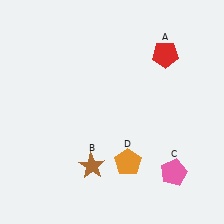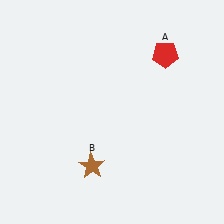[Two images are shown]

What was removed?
The orange pentagon (D), the pink pentagon (C) were removed in Image 2.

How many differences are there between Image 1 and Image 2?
There are 2 differences between the two images.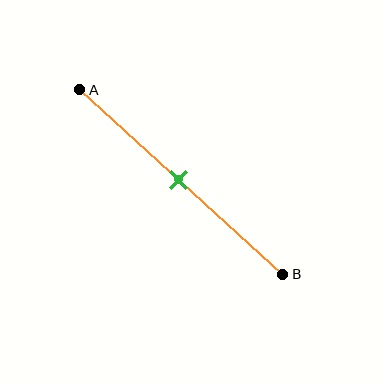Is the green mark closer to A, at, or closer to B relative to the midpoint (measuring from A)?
The green mark is approximately at the midpoint of segment AB.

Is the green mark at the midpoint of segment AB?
Yes, the mark is approximately at the midpoint.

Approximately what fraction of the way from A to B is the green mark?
The green mark is approximately 50% of the way from A to B.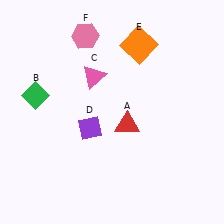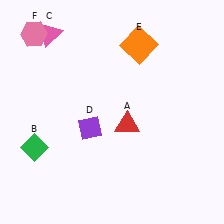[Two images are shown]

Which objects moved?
The objects that moved are: the green diamond (B), the pink triangle (C), the pink hexagon (F).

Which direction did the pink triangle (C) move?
The pink triangle (C) moved left.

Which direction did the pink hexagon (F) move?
The pink hexagon (F) moved left.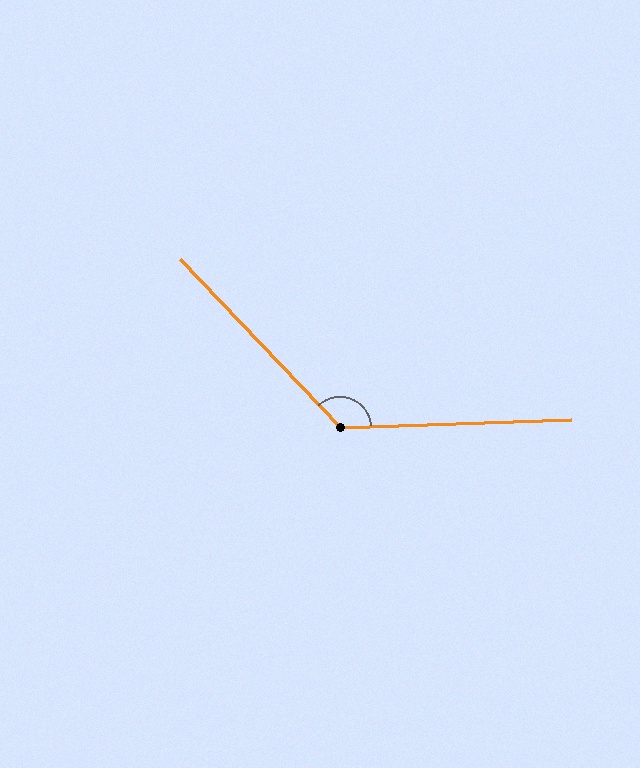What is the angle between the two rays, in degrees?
Approximately 132 degrees.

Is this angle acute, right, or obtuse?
It is obtuse.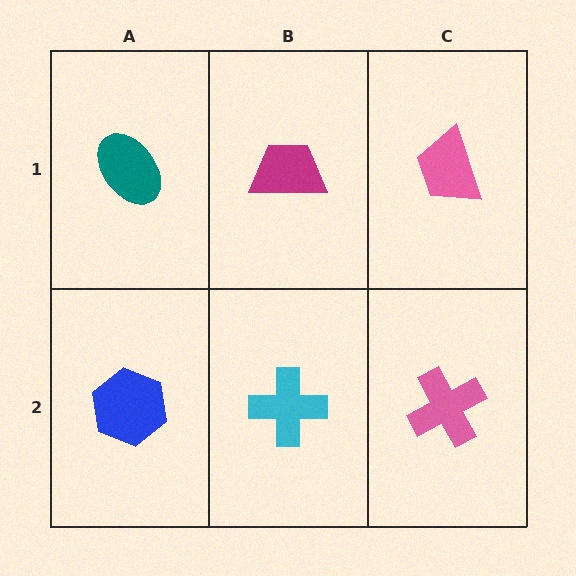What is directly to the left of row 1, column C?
A magenta trapezoid.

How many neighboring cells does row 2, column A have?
2.